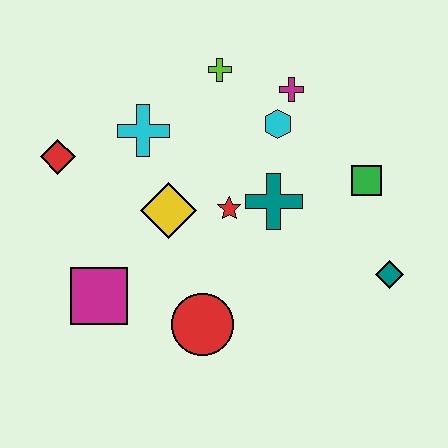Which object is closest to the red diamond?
The cyan cross is closest to the red diamond.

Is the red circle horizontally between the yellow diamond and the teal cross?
Yes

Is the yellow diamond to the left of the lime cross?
Yes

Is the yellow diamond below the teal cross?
Yes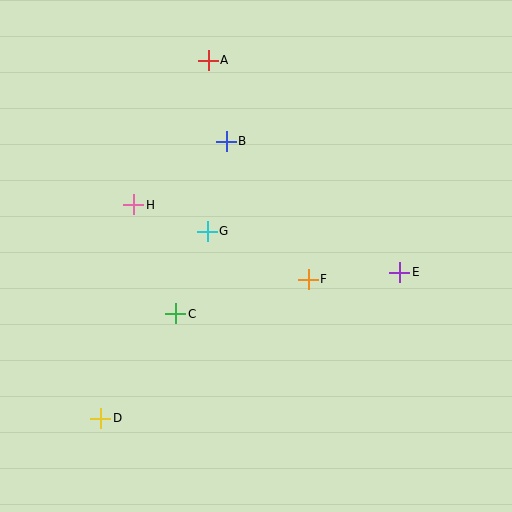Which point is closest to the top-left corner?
Point A is closest to the top-left corner.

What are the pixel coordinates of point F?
Point F is at (308, 279).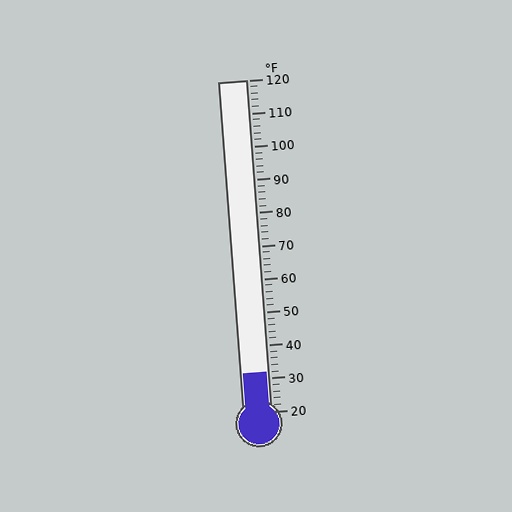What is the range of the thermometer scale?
The thermometer scale ranges from 20°F to 120°F.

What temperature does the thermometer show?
The thermometer shows approximately 32°F.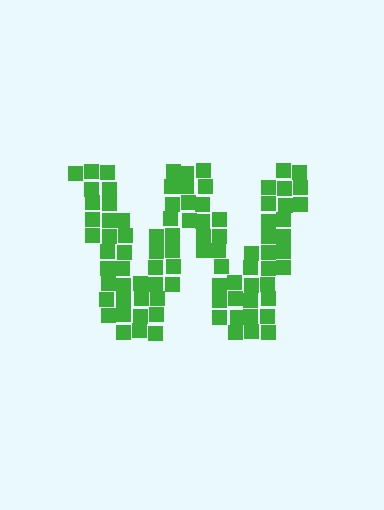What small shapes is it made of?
It is made of small squares.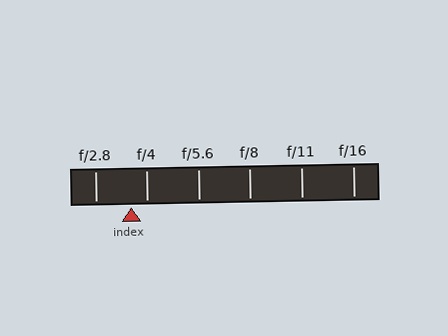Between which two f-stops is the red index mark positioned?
The index mark is between f/2.8 and f/4.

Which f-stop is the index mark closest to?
The index mark is closest to f/4.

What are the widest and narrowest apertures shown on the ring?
The widest aperture shown is f/2.8 and the narrowest is f/16.